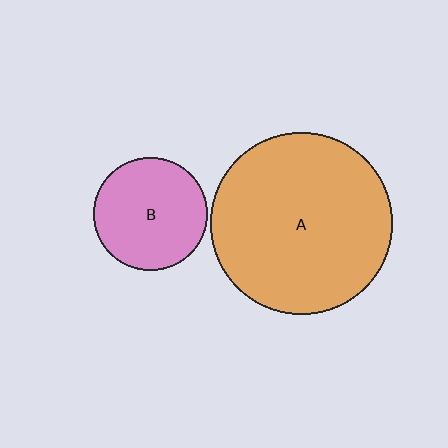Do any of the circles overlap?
No, none of the circles overlap.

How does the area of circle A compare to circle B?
Approximately 2.6 times.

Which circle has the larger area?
Circle A (orange).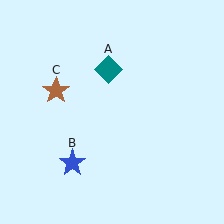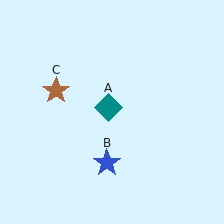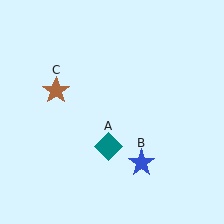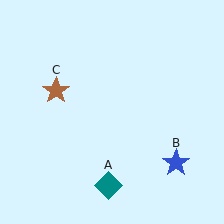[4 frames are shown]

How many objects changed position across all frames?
2 objects changed position: teal diamond (object A), blue star (object B).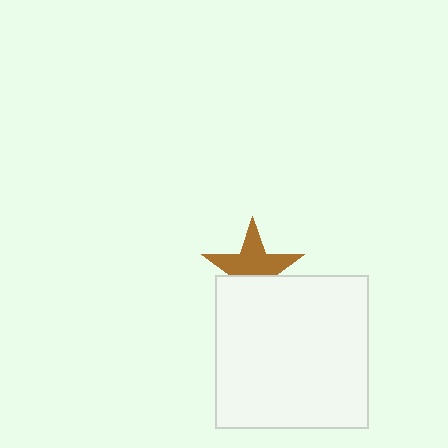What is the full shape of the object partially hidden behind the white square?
The partially hidden object is a brown star.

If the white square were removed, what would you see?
You would see the complete brown star.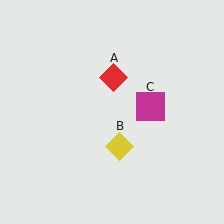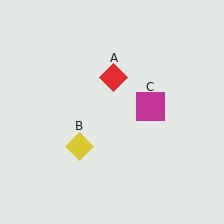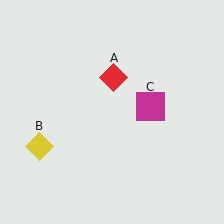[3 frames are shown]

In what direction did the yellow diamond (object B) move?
The yellow diamond (object B) moved left.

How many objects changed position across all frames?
1 object changed position: yellow diamond (object B).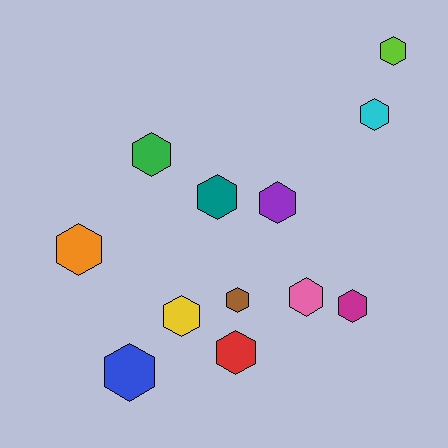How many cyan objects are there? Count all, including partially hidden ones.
There is 1 cyan object.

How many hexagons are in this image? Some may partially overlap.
There are 12 hexagons.